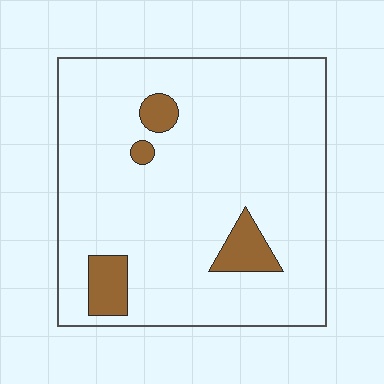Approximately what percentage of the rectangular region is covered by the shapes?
Approximately 10%.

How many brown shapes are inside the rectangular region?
4.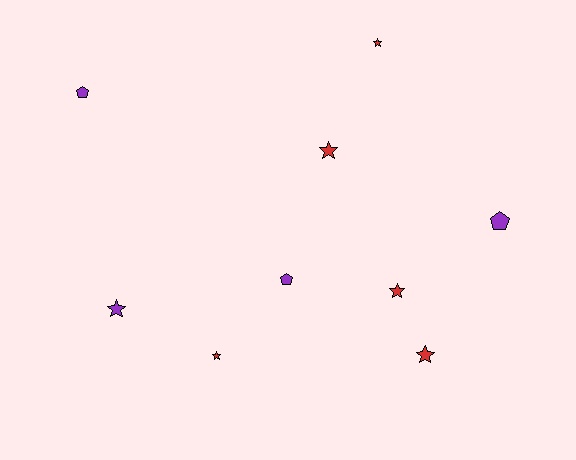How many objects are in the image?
There are 9 objects.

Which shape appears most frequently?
Star, with 6 objects.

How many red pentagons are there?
There are no red pentagons.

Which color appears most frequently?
Red, with 5 objects.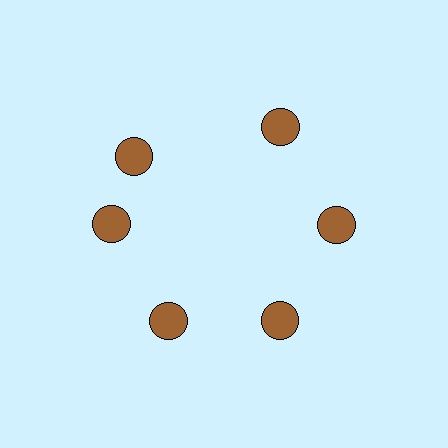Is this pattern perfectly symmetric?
No. The 6 brown circles are arranged in a ring, but one element near the 11 o'clock position is rotated out of alignment along the ring, breaking the 6-fold rotational symmetry.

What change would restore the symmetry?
The symmetry would be restored by rotating it back into even spacing with its neighbors so that all 6 circles sit at equal angles and equal distance from the center.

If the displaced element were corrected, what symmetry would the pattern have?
It would have 6-fold rotational symmetry — the pattern would map onto itself every 60 degrees.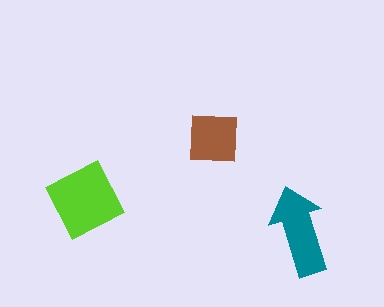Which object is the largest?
The lime diamond.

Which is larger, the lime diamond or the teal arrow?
The lime diamond.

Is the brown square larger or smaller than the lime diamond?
Smaller.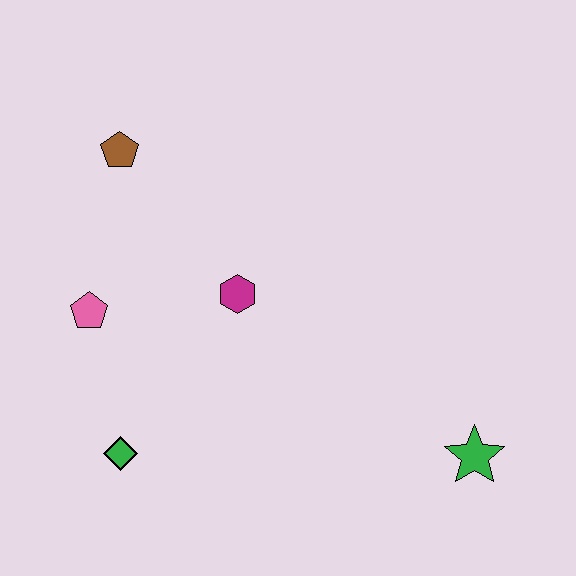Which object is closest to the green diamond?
The pink pentagon is closest to the green diamond.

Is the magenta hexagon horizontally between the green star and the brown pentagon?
Yes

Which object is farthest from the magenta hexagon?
The green star is farthest from the magenta hexagon.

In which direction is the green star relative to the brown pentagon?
The green star is to the right of the brown pentagon.